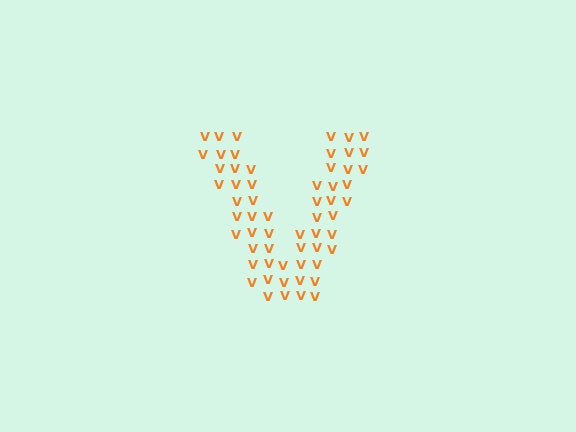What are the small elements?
The small elements are letter V's.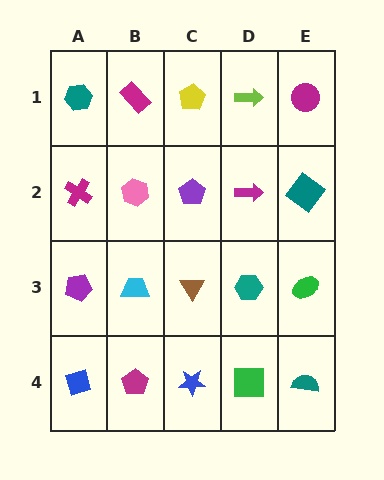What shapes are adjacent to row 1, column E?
A teal diamond (row 2, column E), a lime arrow (row 1, column D).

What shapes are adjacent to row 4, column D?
A teal hexagon (row 3, column D), a blue star (row 4, column C), a teal semicircle (row 4, column E).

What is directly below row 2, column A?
A purple pentagon.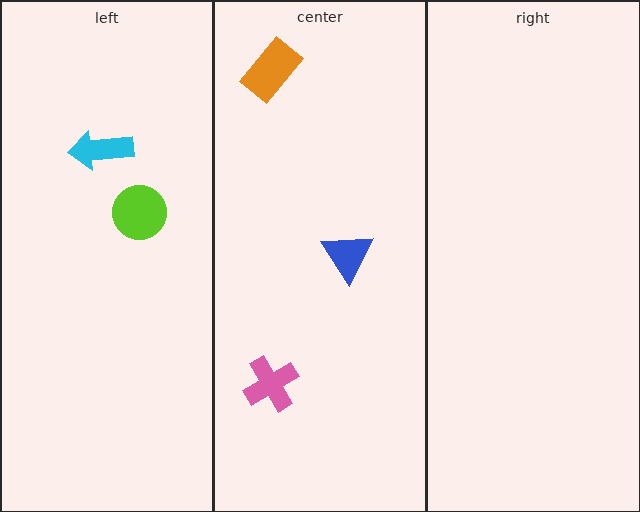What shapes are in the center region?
The orange rectangle, the pink cross, the blue triangle.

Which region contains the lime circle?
The left region.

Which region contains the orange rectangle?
The center region.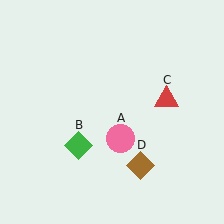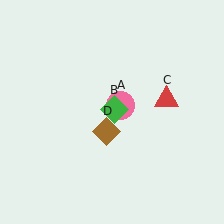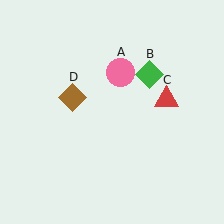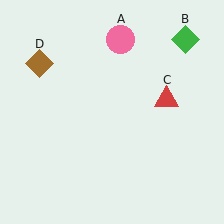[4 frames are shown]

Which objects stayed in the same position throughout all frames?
Red triangle (object C) remained stationary.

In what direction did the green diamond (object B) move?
The green diamond (object B) moved up and to the right.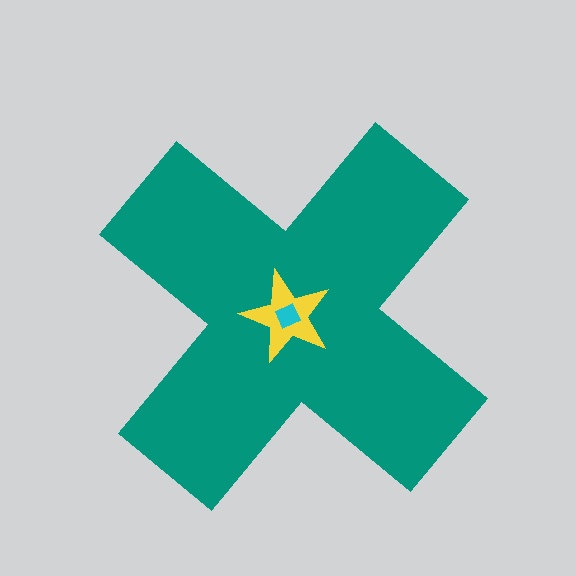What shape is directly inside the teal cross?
The yellow star.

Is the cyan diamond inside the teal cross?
Yes.